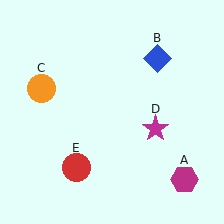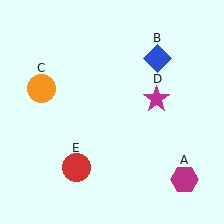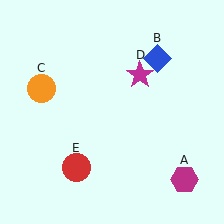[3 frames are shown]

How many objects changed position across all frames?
1 object changed position: magenta star (object D).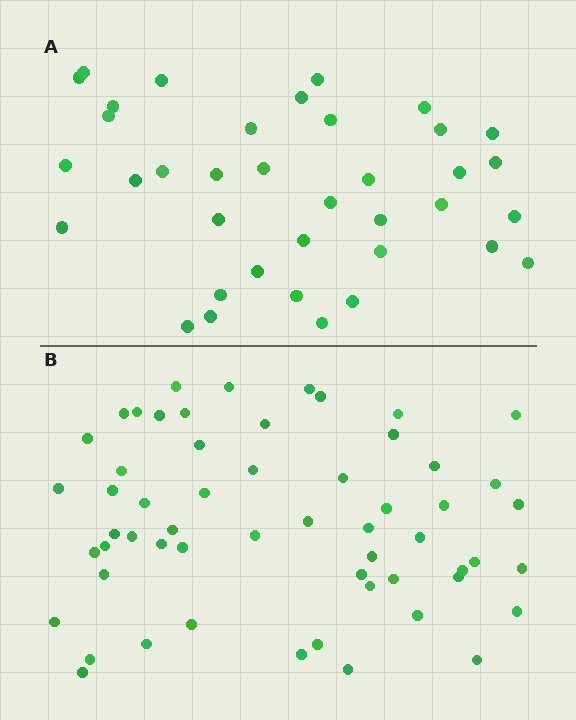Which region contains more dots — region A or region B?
Region B (the bottom region) has more dots.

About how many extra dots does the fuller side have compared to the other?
Region B has approximately 20 more dots than region A.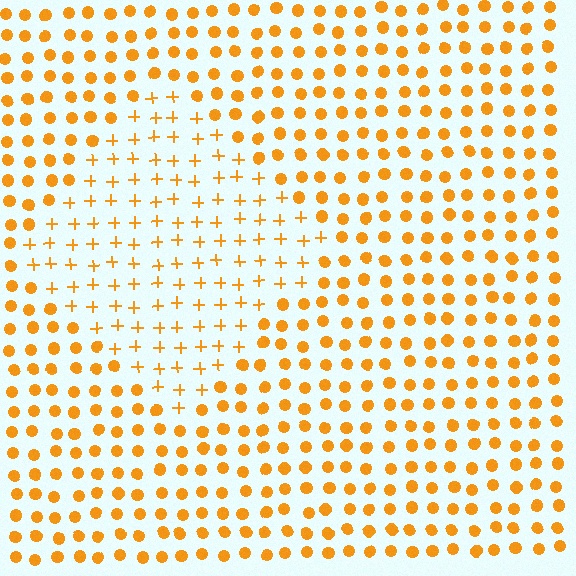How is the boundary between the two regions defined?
The boundary is defined by a change in element shape: plus signs inside vs. circles outside. All elements share the same color and spacing.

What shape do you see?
I see a diamond.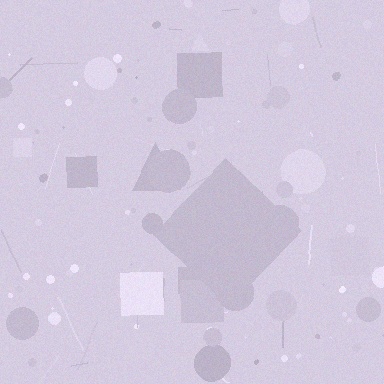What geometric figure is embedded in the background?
A diamond is embedded in the background.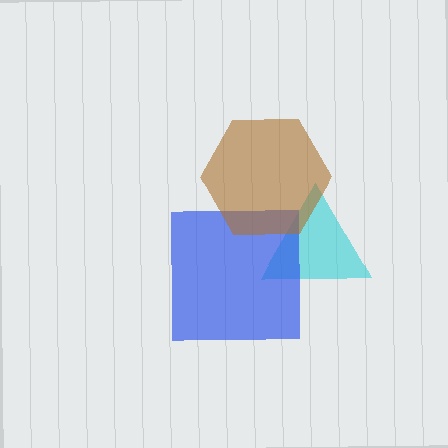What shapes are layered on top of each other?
The layered shapes are: a cyan triangle, a blue square, a brown hexagon.